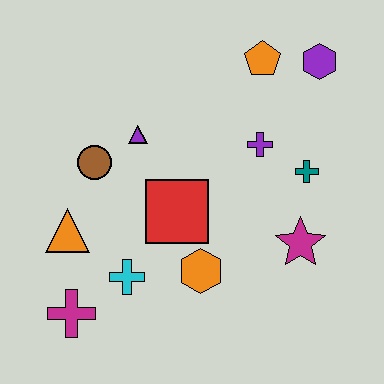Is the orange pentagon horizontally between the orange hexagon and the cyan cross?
No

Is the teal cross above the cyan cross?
Yes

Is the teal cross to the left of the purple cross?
No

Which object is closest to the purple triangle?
The brown circle is closest to the purple triangle.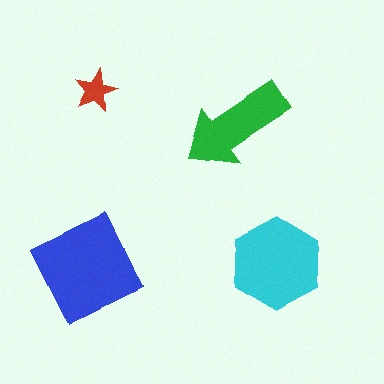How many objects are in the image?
There are 4 objects in the image.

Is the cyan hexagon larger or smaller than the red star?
Larger.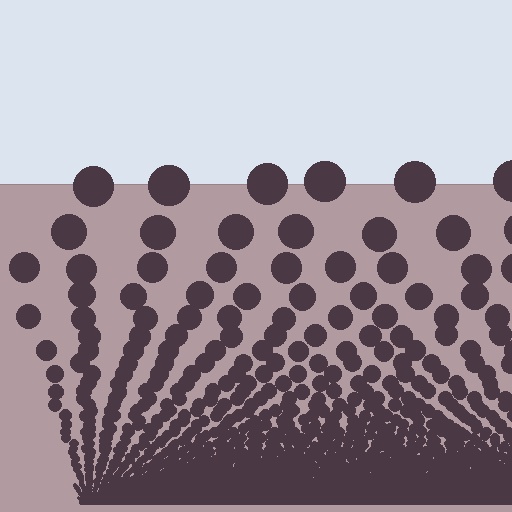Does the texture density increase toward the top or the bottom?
Density increases toward the bottom.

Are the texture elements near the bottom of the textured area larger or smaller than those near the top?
Smaller. The gradient is inverted — elements near the bottom are smaller and denser.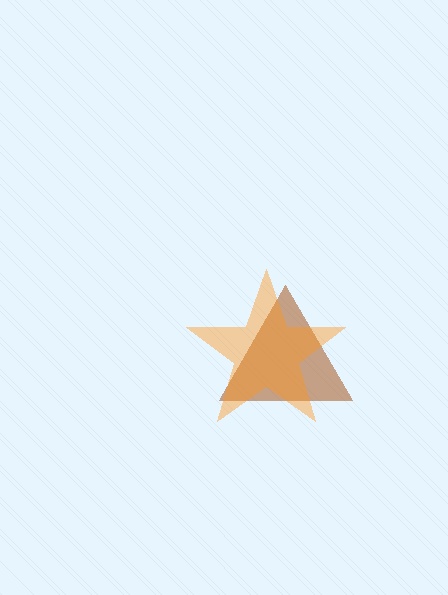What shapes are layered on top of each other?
The layered shapes are: a brown triangle, an orange star.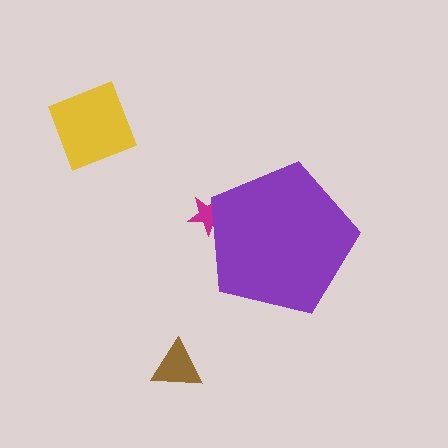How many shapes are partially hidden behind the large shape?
1 shape is partially hidden.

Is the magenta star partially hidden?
Yes, the magenta star is partially hidden behind the purple pentagon.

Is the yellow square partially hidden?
No, the yellow square is fully visible.